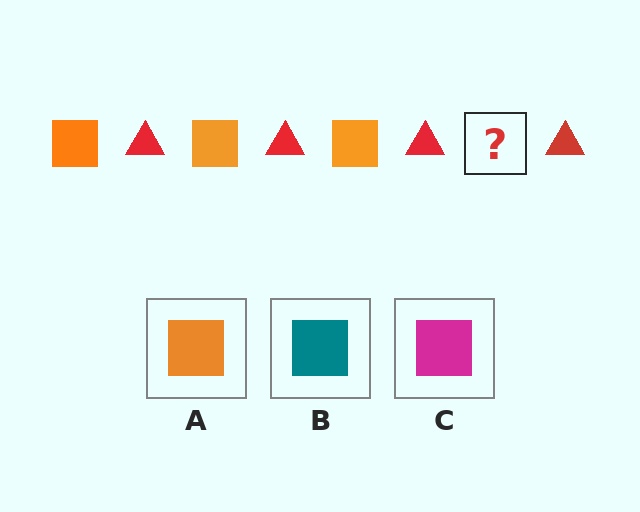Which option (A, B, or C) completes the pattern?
A.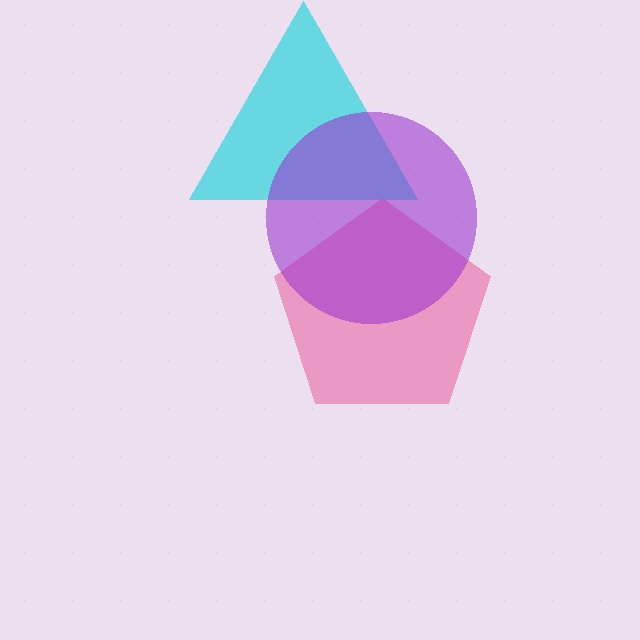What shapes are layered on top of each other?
The layered shapes are: a pink pentagon, a cyan triangle, a purple circle.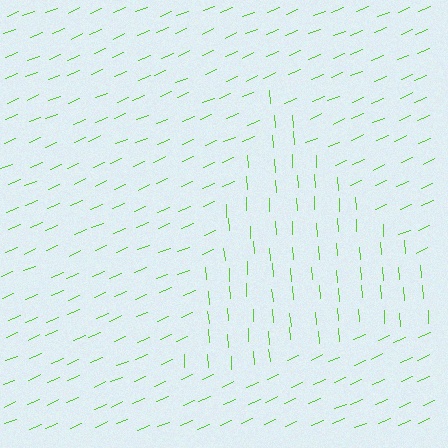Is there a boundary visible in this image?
Yes, there is a texture boundary formed by a change in line orientation.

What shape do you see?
I see a triangle.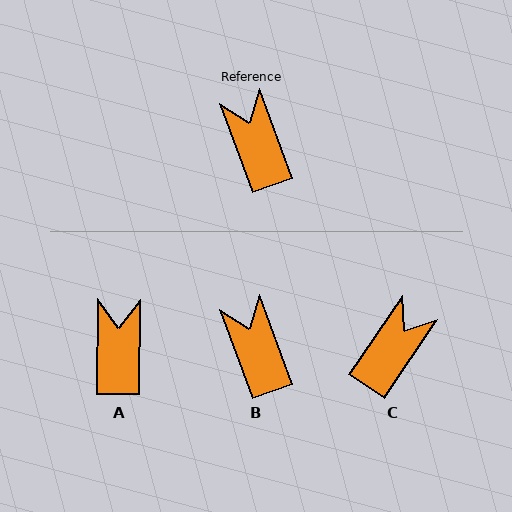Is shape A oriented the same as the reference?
No, it is off by about 20 degrees.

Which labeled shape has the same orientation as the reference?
B.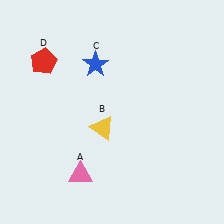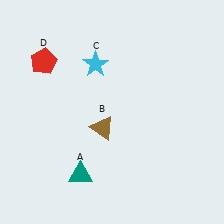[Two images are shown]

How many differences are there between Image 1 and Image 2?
There are 3 differences between the two images.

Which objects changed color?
A changed from pink to teal. B changed from yellow to brown. C changed from blue to cyan.